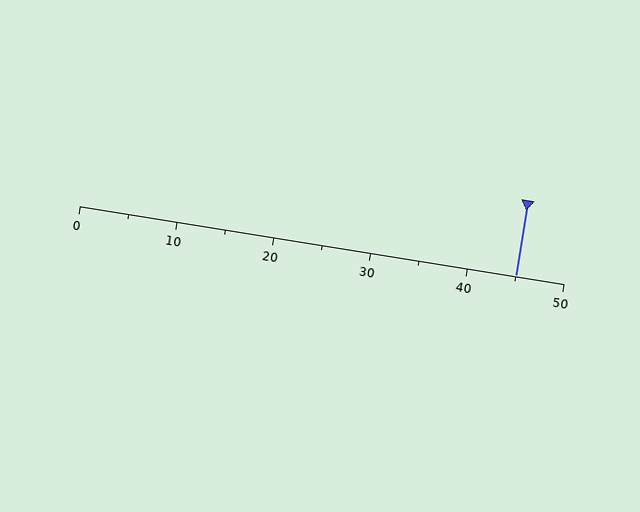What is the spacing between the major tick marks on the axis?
The major ticks are spaced 10 apart.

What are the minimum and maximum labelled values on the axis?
The axis runs from 0 to 50.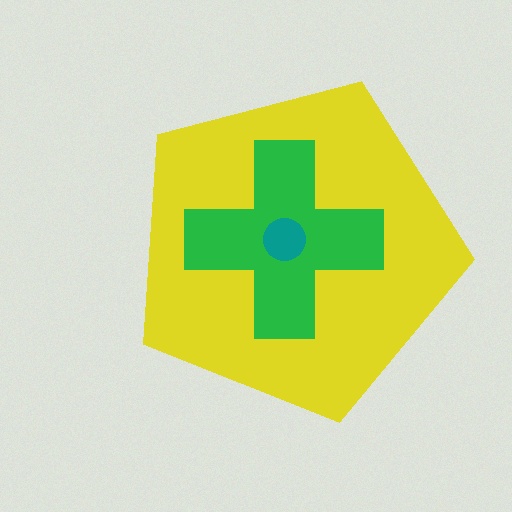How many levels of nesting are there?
3.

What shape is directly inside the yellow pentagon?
The green cross.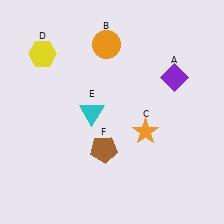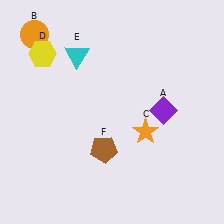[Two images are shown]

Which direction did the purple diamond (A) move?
The purple diamond (A) moved down.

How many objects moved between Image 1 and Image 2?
3 objects moved between the two images.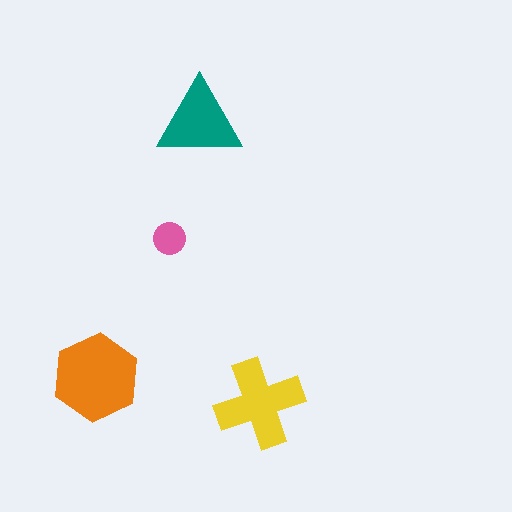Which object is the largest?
The orange hexagon.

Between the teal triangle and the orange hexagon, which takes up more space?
The orange hexagon.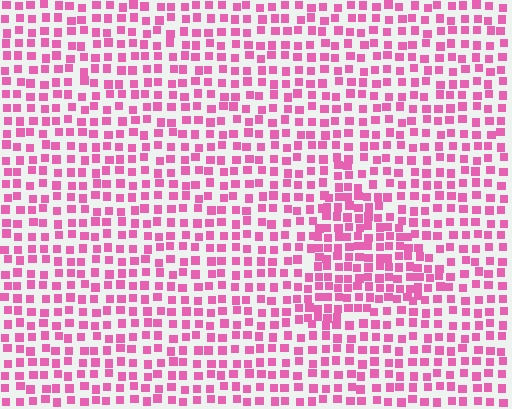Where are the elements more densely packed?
The elements are more densely packed inside the triangle boundary.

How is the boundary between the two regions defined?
The boundary is defined by a change in element density (approximately 1.6x ratio). All elements are the same color, size, and shape.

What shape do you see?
I see a triangle.